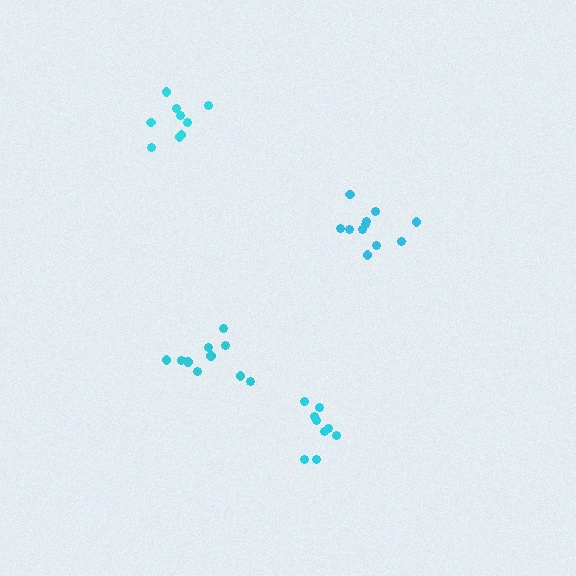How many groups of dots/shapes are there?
There are 4 groups.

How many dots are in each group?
Group 1: 9 dots, Group 2: 10 dots, Group 3: 9 dots, Group 4: 11 dots (39 total).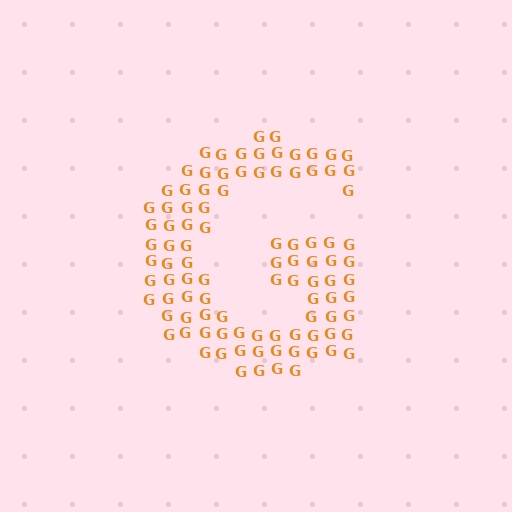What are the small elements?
The small elements are letter G's.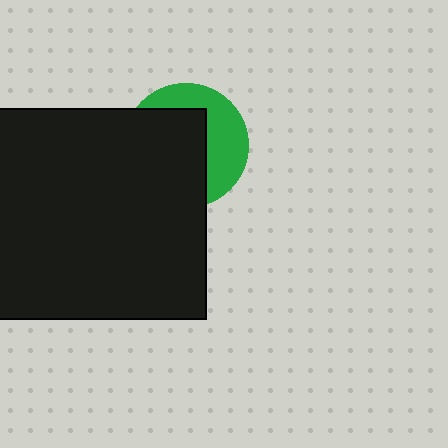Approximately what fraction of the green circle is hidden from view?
Roughly 60% of the green circle is hidden behind the black square.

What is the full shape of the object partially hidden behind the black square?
The partially hidden object is a green circle.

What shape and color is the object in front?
The object in front is a black square.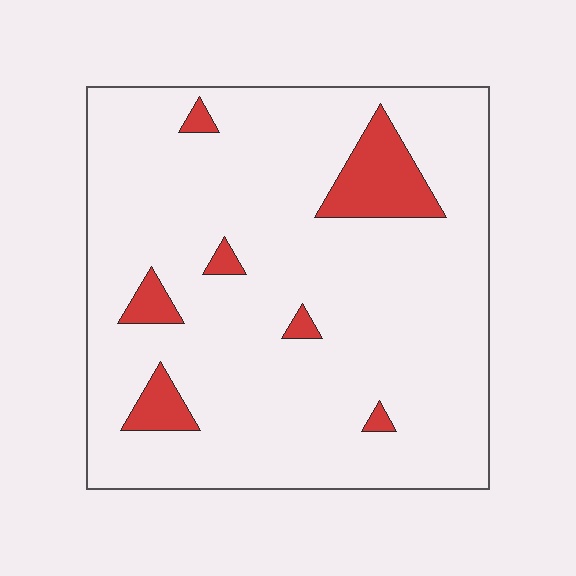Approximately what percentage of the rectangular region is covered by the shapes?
Approximately 10%.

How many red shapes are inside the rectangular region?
7.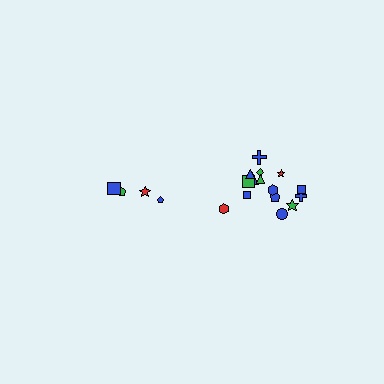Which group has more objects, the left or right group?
The right group.